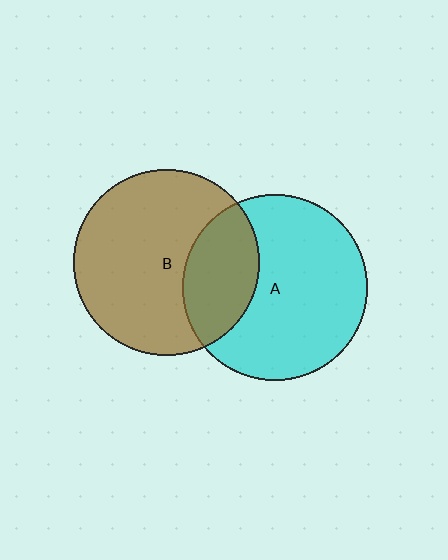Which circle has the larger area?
Circle B (brown).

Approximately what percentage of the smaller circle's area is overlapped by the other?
Approximately 30%.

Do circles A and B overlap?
Yes.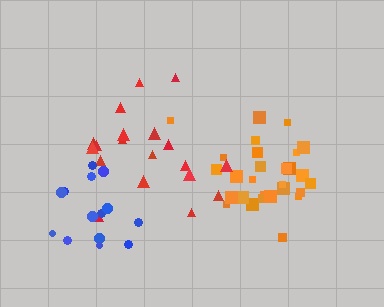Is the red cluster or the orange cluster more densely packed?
Orange.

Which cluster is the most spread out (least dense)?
Red.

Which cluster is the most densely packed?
Orange.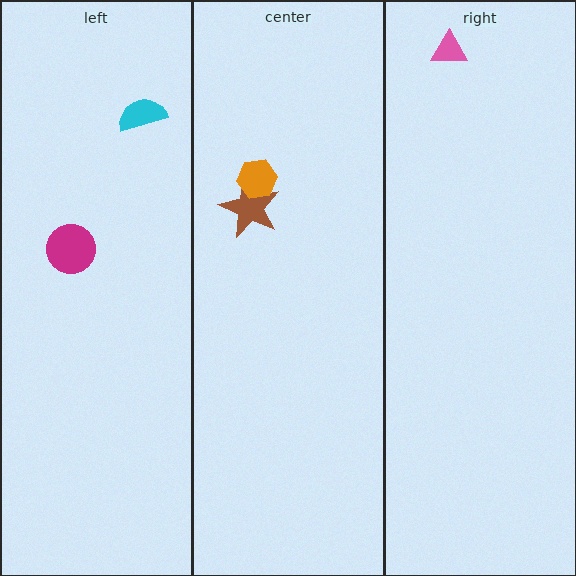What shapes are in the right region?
The pink triangle.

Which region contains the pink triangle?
The right region.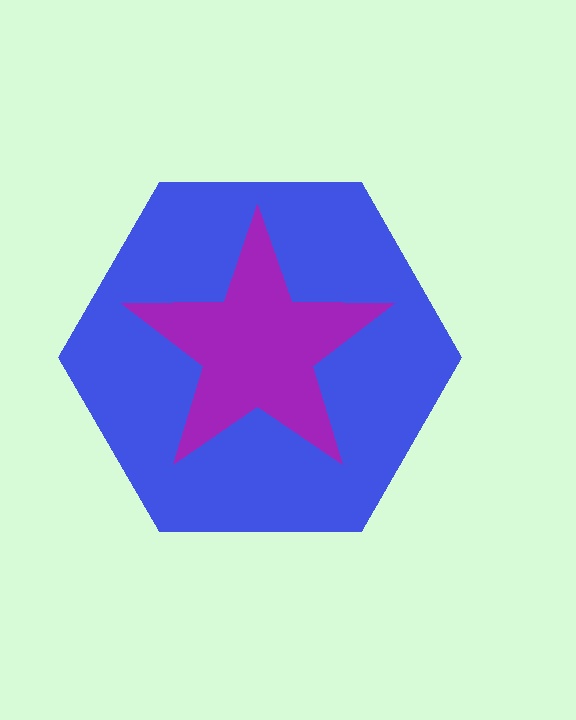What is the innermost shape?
The purple star.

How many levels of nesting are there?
2.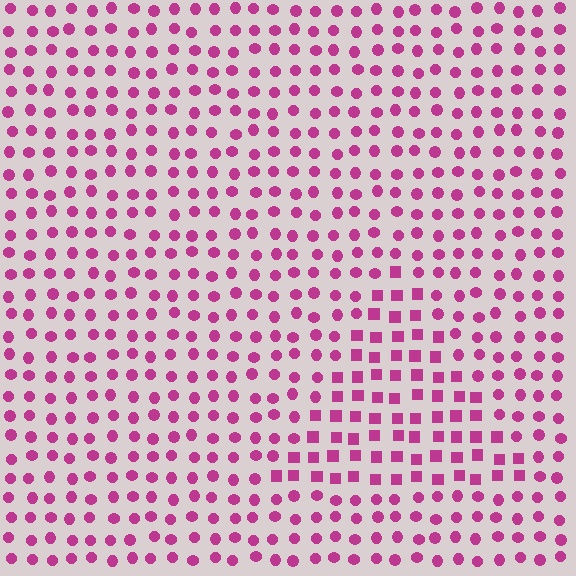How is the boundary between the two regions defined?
The boundary is defined by a change in element shape: squares inside vs. circles outside. All elements share the same color and spacing.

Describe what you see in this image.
The image is filled with small magenta elements arranged in a uniform grid. A triangle-shaped region contains squares, while the surrounding area contains circles. The boundary is defined purely by the change in element shape.